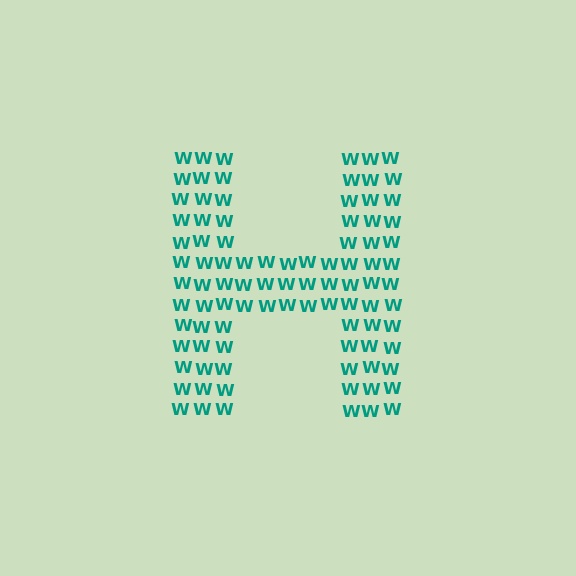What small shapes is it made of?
It is made of small letter W's.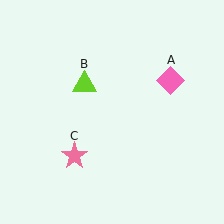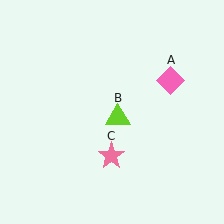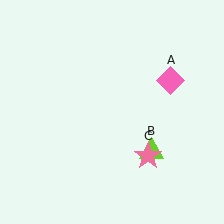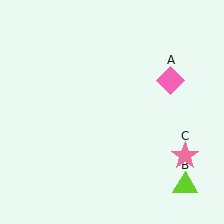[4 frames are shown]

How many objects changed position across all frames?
2 objects changed position: lime triangle (object B), pink star (object C).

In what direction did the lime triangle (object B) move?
The lime triangle (object B) moved down and to the right.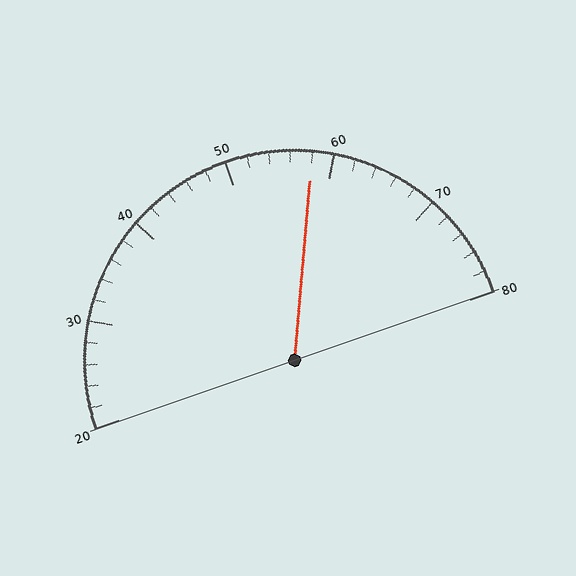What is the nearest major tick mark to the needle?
The nearest major tick mark is 60.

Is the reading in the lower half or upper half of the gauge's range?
The reading is in the upper half of the range (20 to 80).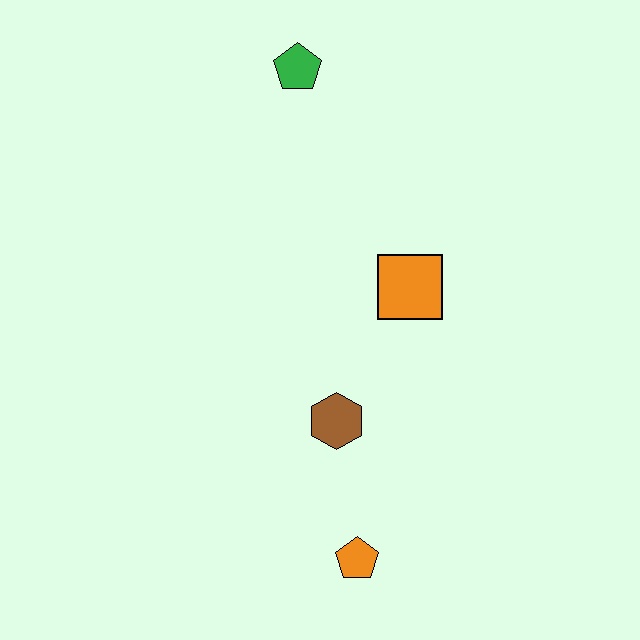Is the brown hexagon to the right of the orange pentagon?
No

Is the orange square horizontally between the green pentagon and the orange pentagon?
No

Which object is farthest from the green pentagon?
The orange pentagon is farthest from the green pentagon.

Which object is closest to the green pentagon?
The orange square is closest to the green pentagon.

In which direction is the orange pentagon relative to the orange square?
The orange pentagon is below the orange square.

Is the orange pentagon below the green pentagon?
Yes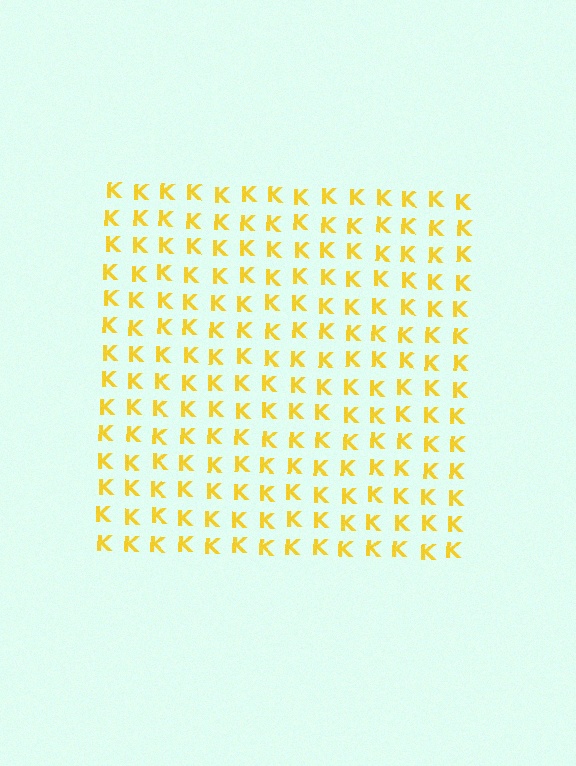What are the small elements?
The small elements are letter K's.